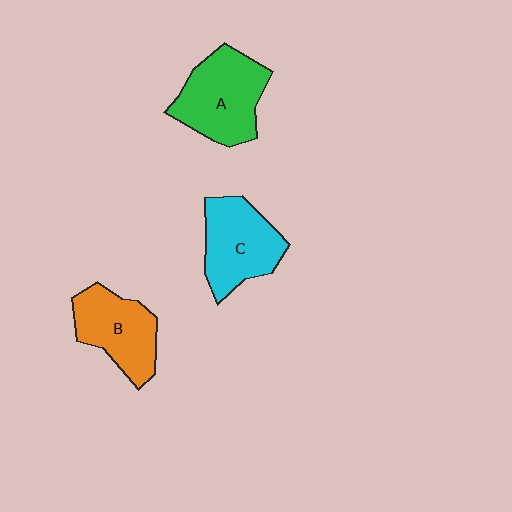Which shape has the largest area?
Shape A (green).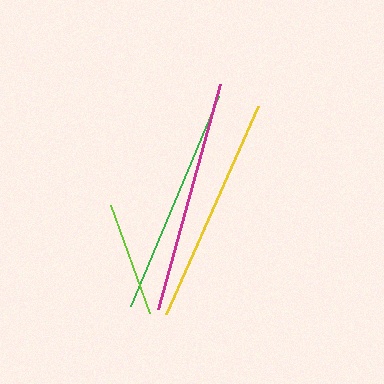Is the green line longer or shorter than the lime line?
The green line is longer than the lime line.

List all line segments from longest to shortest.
From longest to shortest: magenta, green, yellow, lime.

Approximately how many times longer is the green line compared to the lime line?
The green line is approximately 2.0 times the length of the lime line.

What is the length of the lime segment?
The lime segment is approximately 115 pixels long.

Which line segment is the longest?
The magenta line is the longest at approximately 233 pixels.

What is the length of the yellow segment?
The yellow segment is approximately 228 pixels long.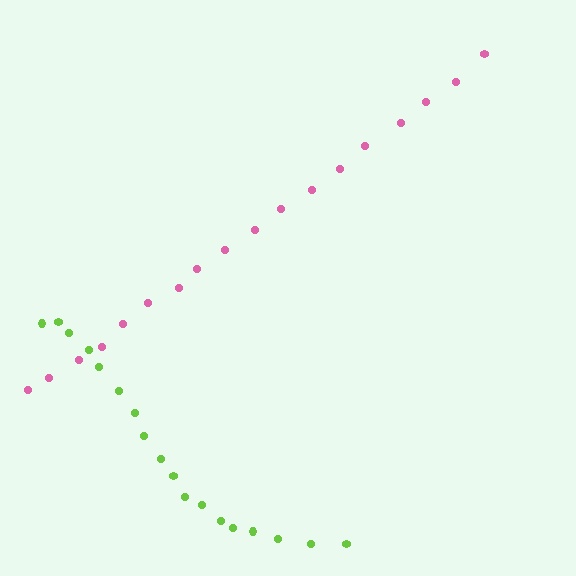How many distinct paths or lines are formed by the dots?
There are 2 distinct paths.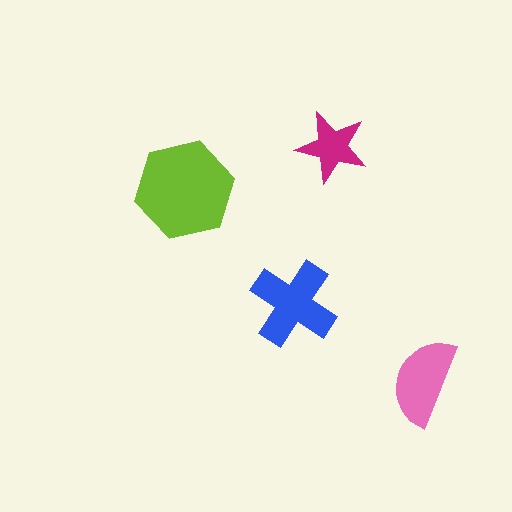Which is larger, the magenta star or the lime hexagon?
The lime hexagon.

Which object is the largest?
The lime hexagon.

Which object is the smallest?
The magenta star.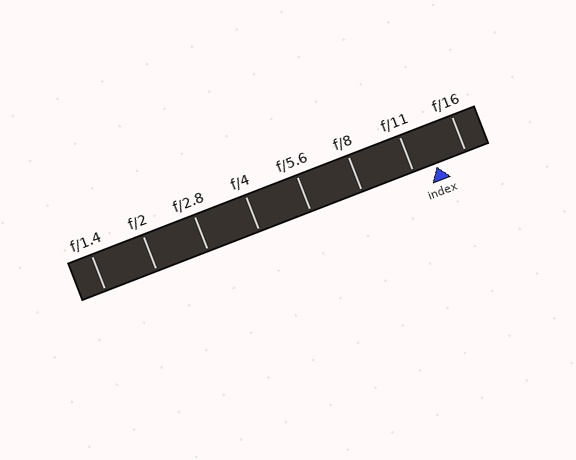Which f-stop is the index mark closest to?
The index mark is closest to f/11.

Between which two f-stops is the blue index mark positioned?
The index mark is between f/11 and f/16.